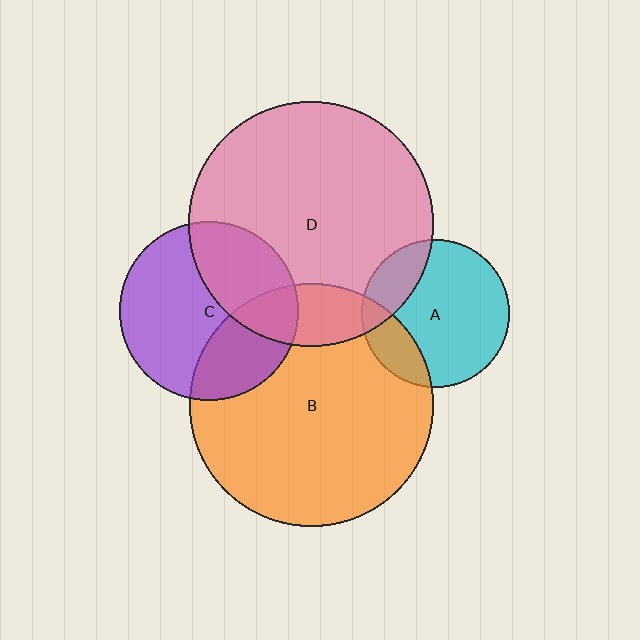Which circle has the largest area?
Circle D (pink).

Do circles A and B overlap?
Yes.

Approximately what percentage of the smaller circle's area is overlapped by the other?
Approximately 20%.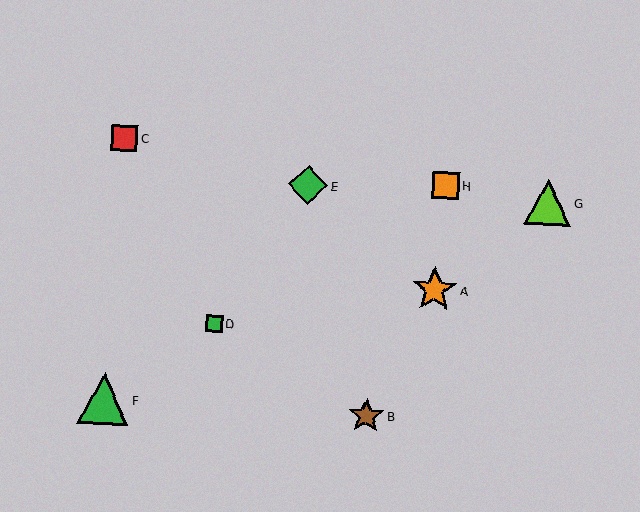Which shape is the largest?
The green triangle (labeled F) is the largest.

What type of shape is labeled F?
Shape F is a green triangle.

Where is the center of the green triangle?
The center of the green triangle is at (104, 399).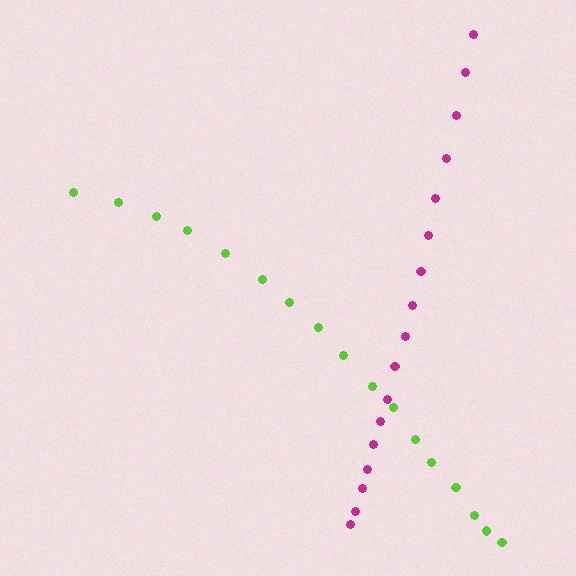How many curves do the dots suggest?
There are 2 distinct paths.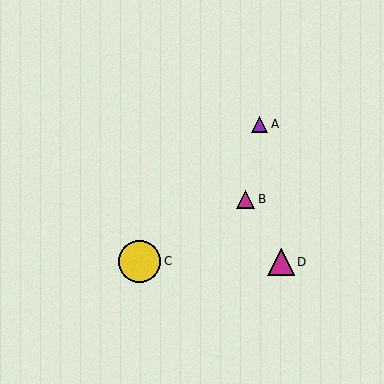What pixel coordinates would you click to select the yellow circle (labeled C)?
Click at (140, 261) to select the yellow circle C.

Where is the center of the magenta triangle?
The center of the magenta triangle is at (281, 262).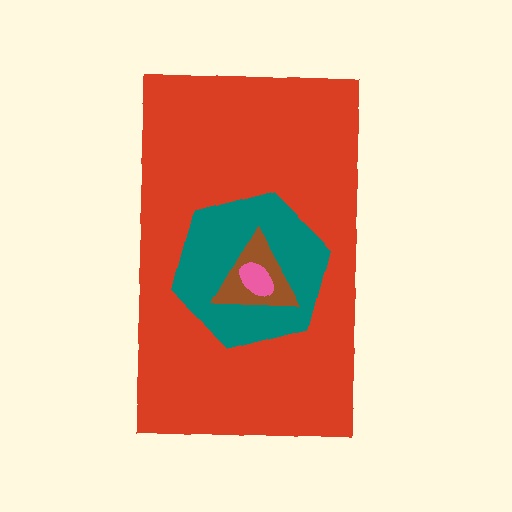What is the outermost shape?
The red rectangle.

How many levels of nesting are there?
4.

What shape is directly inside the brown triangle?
The pink ellipse.